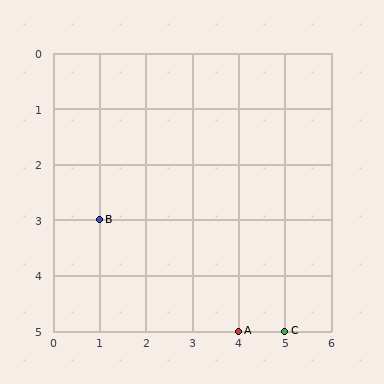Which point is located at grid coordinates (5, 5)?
Point C is at (5, 5).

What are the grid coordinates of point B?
Point B is at grid coordinates (1, 3).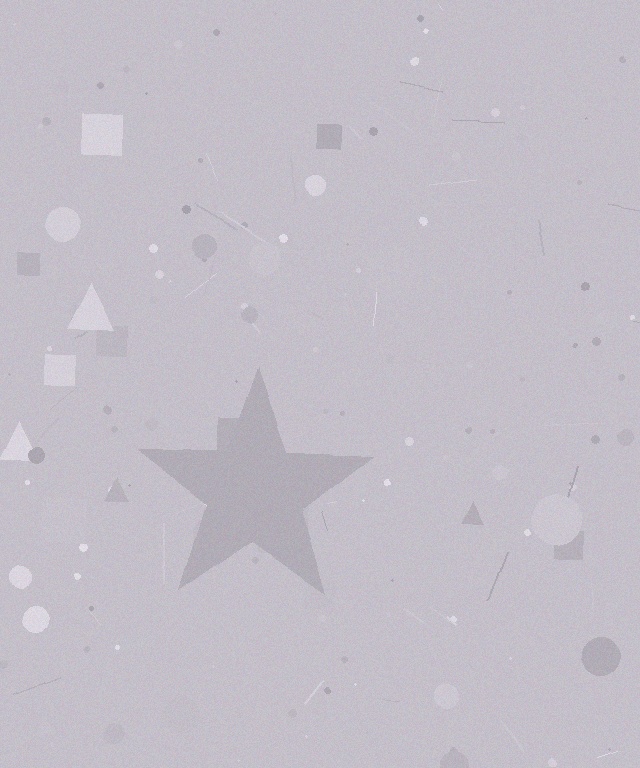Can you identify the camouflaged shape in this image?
The camouflaged shape is a star.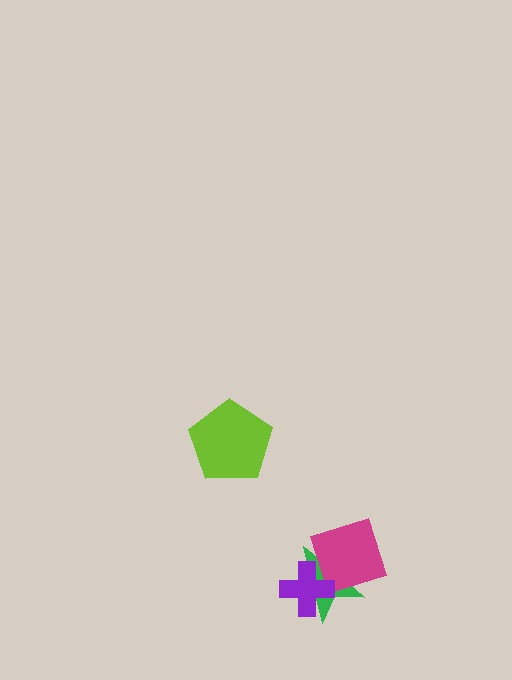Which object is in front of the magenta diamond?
The purple cross is in front of the magenta diamond.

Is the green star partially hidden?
Yes, it is partially covered by another shape.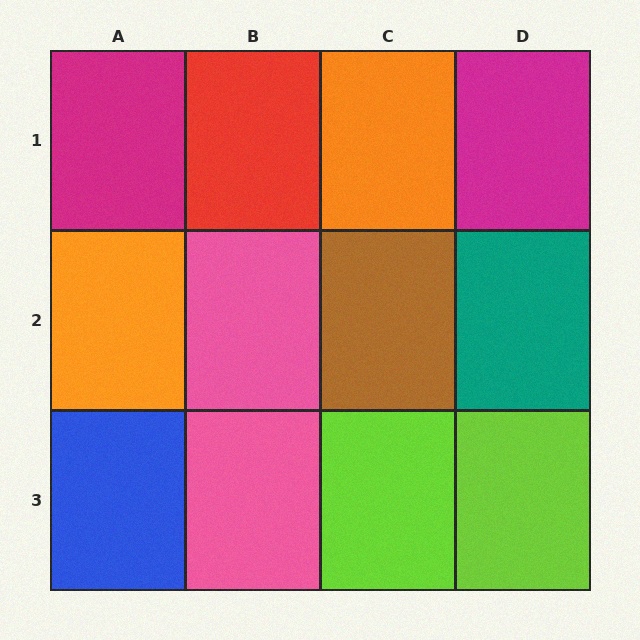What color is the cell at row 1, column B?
Red.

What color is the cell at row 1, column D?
Magenta.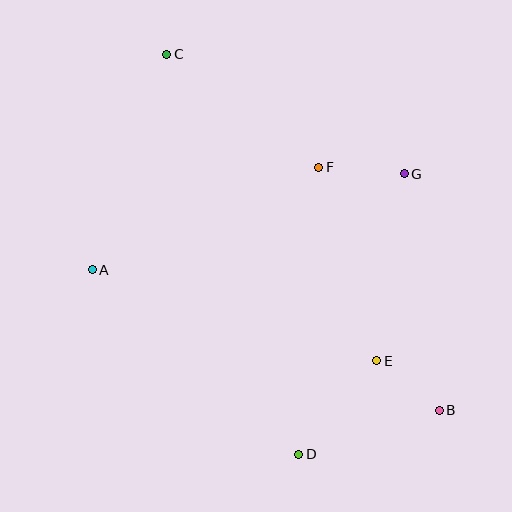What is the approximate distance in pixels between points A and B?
The distance between A and B is approximately 374 pixels.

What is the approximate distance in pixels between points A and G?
The distance between A and G is approximately 326 pixels.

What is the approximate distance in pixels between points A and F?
The distance between A and F is approximately 248 pixels.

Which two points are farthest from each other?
Points B and C are farthest from each other.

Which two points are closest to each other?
Points B and E are closest to each other.